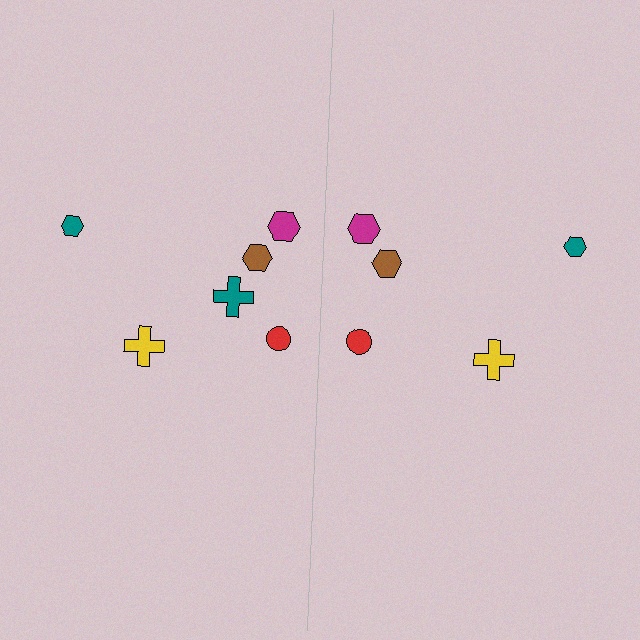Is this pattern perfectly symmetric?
No, the pattern is not perfectly symmetric. A teal cross is missing from the right side.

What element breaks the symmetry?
A teal cross is missing from the right side.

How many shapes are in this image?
There are 11 shapes in this image.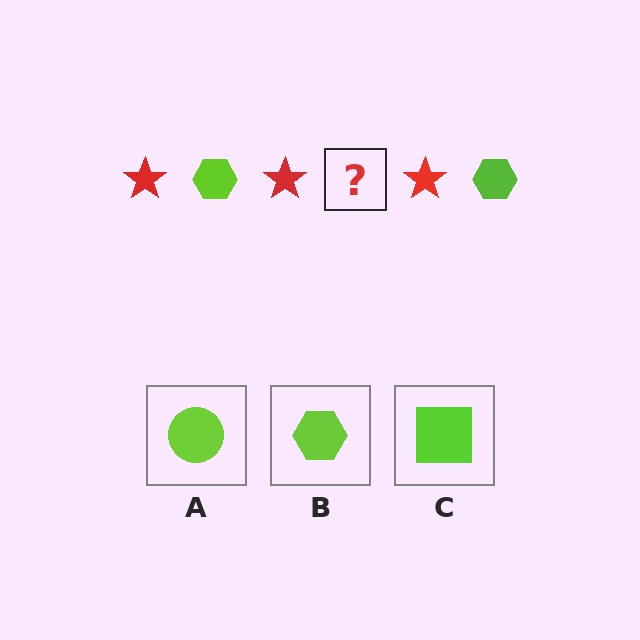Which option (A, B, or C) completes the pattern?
B.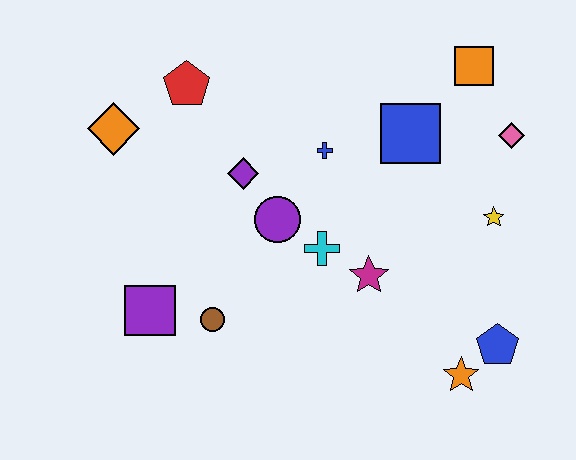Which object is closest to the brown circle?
The purple square is closest to the brown circle.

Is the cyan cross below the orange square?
Yes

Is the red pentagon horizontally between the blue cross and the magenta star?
No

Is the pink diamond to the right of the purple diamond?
Yes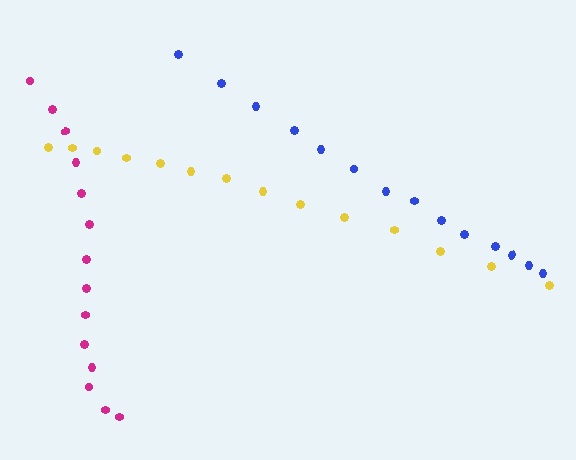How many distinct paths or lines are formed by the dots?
There are 3 distinct paths.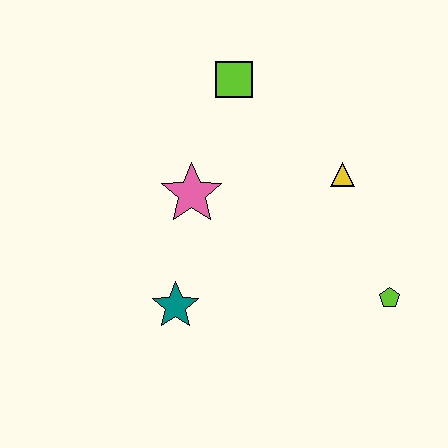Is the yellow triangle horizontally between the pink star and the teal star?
No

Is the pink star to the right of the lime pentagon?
No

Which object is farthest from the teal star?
The lime square is farthest from the teal star.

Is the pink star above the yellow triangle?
No